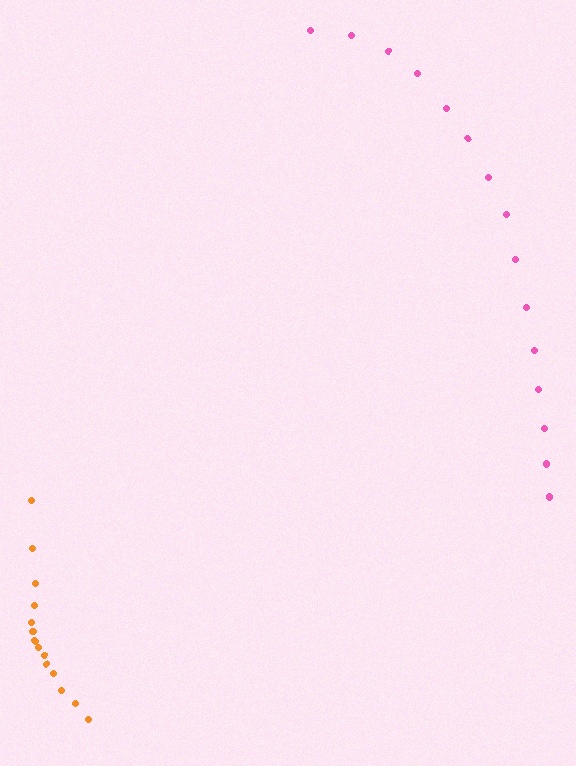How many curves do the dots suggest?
There are 2 distinct paths.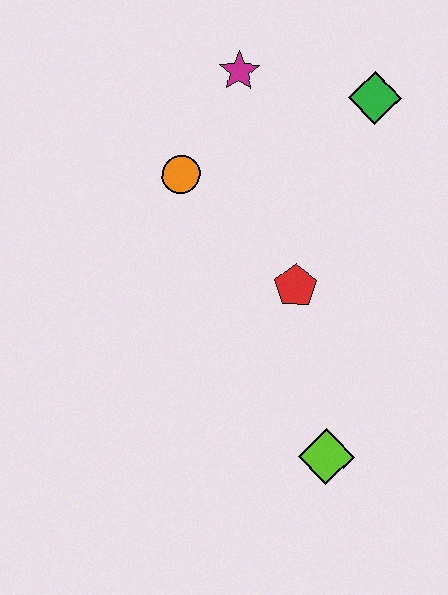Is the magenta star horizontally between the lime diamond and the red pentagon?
No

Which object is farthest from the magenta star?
The lime diamond is farthest from the magenta star.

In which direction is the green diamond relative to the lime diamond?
The green diamond is above the lime diamond.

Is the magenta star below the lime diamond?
No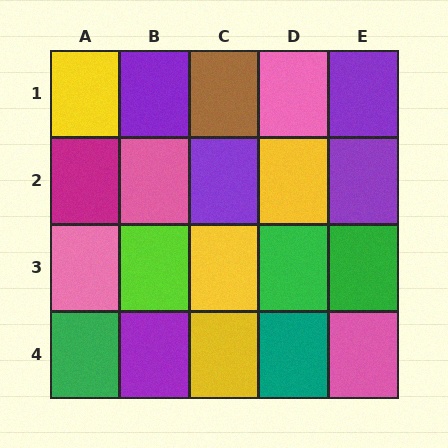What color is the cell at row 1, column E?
Purple.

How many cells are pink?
4 cells are pink.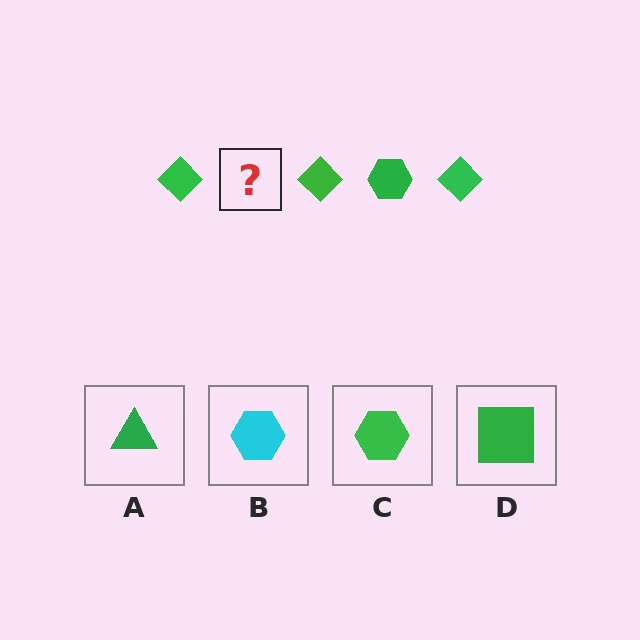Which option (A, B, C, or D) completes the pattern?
C.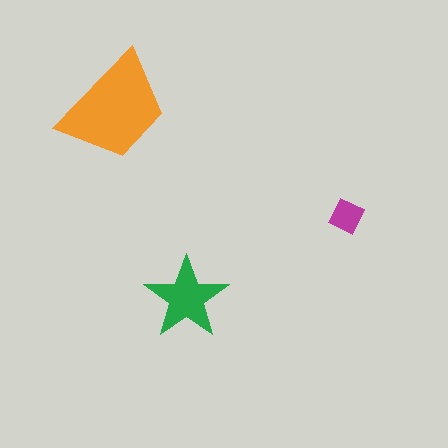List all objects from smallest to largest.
The magenta square, the green star, the orange trapezoid.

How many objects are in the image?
There are 3 objects in the image.